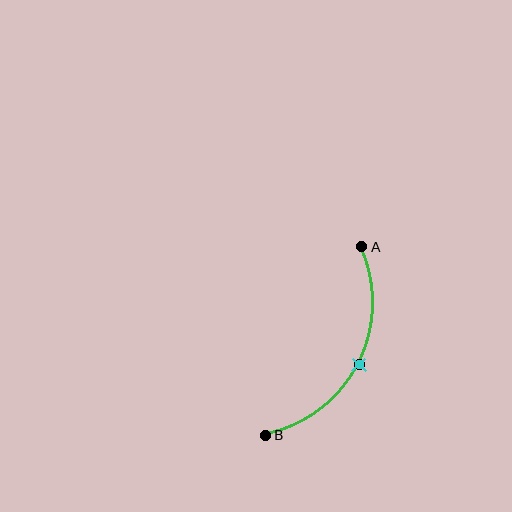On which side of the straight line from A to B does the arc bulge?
The arc bulges to the right of the straight line connecting A and B.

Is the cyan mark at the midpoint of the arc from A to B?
Yes. The cyan mark lies on the arc at equal arc-length from both A and B — it is the arc midpoint.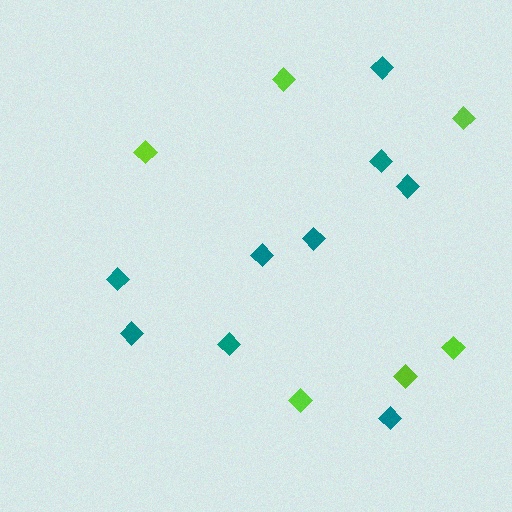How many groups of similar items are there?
There are 2 groups: one group of lime diamonds (6) and one group of teal diamonds (9).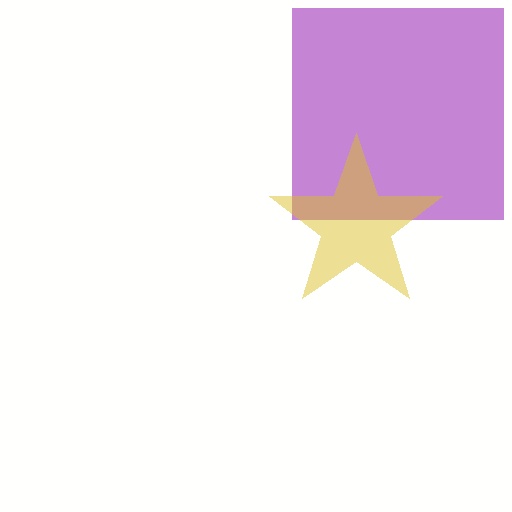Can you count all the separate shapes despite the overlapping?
Yes, there are 2 separate shapes.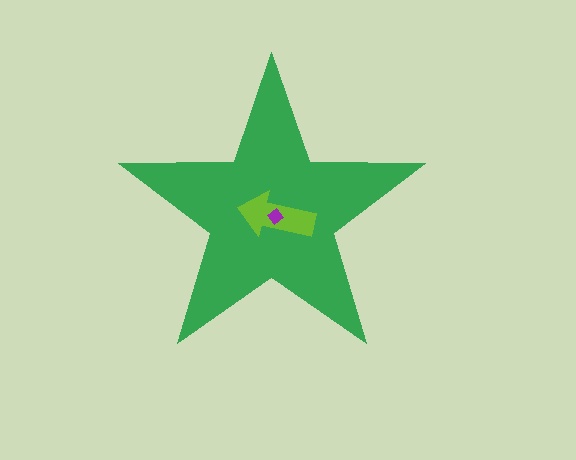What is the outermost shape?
The green star.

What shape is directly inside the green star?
The lime arrow.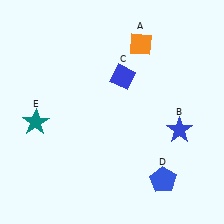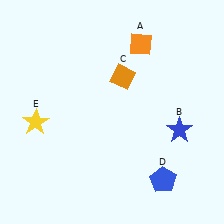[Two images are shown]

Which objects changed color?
C changed from blue to orange. E changed from teal to yellow.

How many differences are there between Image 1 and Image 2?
There are 2 differences between the two images.